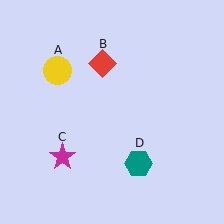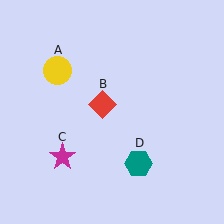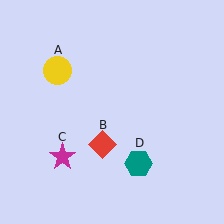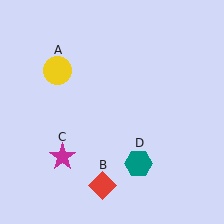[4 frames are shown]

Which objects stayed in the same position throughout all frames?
Yellow circle (object A) and magenta star (object C) and teal hexagon (object D) remained stationary.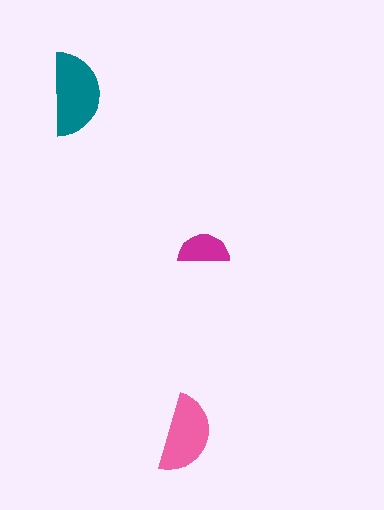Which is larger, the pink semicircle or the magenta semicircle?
The pink one.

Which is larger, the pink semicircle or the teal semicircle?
The teal one.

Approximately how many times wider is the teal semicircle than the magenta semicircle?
About 1.5 times wider.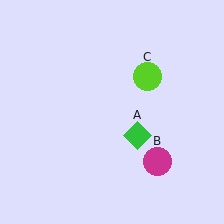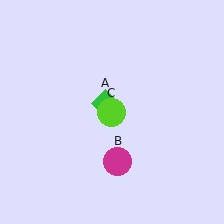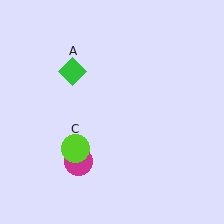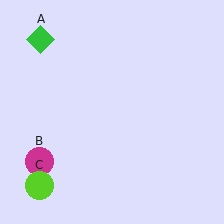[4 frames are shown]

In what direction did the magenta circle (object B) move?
The magenta circle (object B) moved left.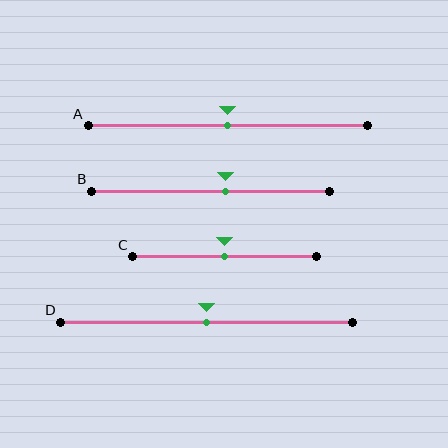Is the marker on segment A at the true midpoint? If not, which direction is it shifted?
Yes, the marker on segment A is at the true midpoint.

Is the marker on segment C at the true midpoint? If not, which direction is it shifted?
Yes, the marker on segment C is at the true midpoint.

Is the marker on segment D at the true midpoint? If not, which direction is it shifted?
Yes, the marker on segment D is at the true midpoint.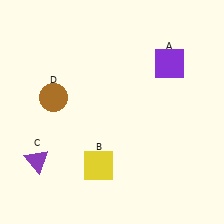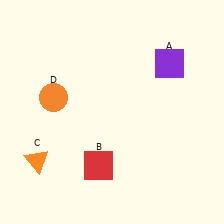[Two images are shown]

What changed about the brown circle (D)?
In Image 1, D is brown. In Image 2, it changed to orange.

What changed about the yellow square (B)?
In Image 1, B is yellow. In Image 2, it changed to red.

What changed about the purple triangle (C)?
In Image 1, C is purple. In Image 2, it changed to orange.